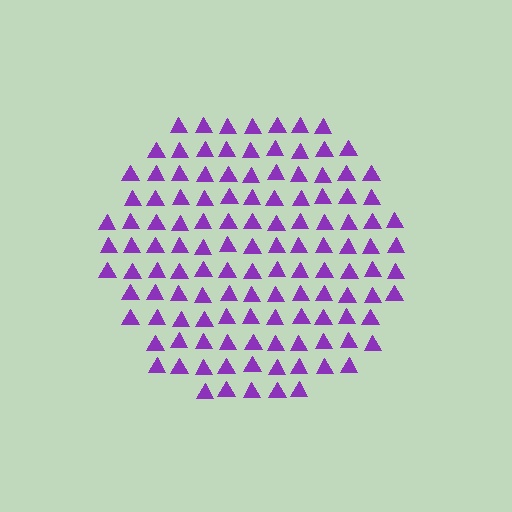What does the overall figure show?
The overall figure shows a circle.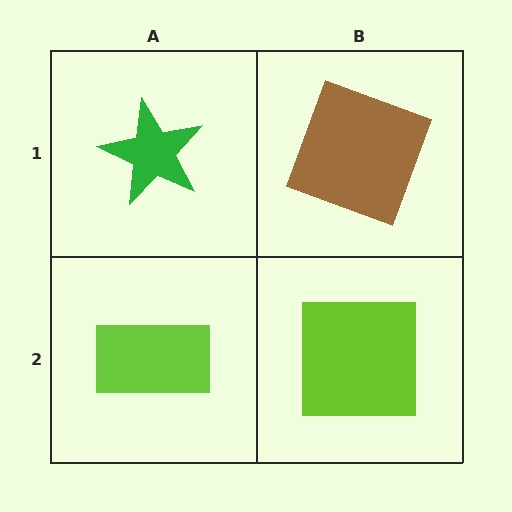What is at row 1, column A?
A green star.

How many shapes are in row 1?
2 shapes.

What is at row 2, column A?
A lime rectangle.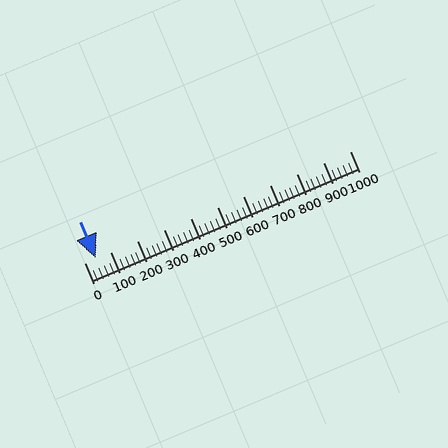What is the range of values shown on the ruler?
The ruler shows values from 0 to 1000.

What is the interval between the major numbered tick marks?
The major tick marks are spaced 100 units apart.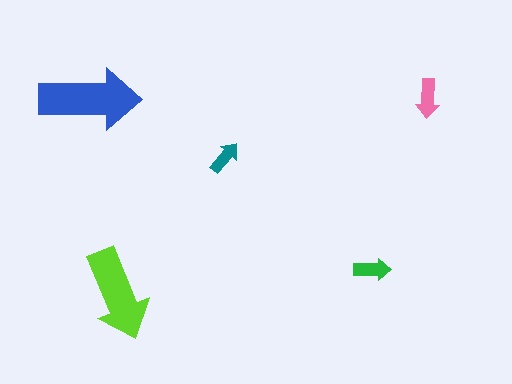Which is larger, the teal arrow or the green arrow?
The green one.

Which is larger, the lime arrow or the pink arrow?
The lime one.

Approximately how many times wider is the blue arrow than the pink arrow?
About 2.5 times wider.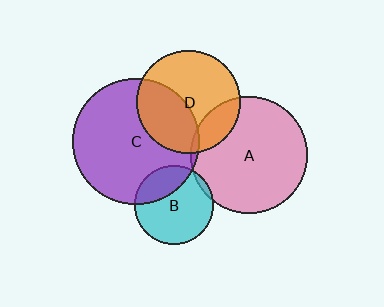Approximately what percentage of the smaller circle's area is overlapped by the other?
Approximately 30%.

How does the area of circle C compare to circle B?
Approximately 2.6 times.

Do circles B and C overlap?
Yes.